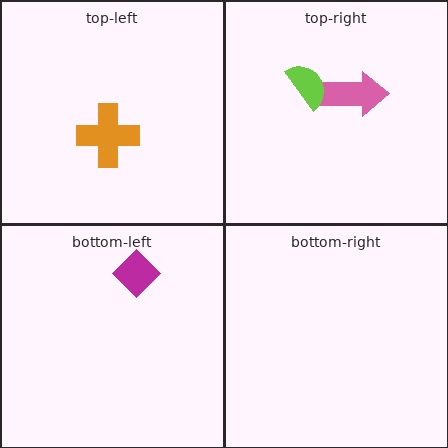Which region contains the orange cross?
The top-left region.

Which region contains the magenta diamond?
The bottom-left region.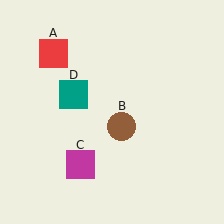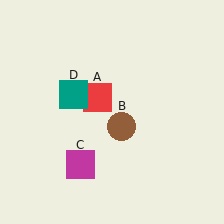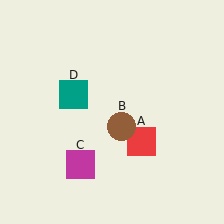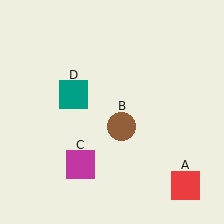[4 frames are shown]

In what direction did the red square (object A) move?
The red square (object A) moved down and to the right.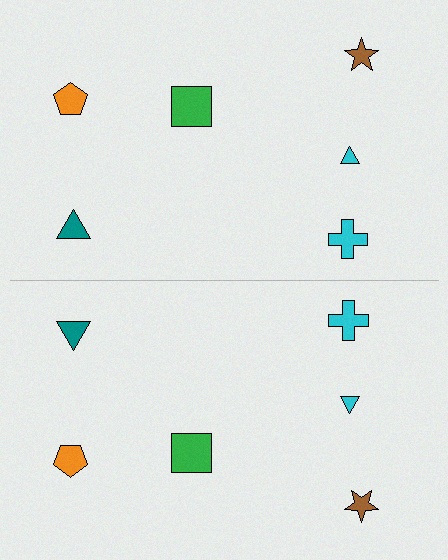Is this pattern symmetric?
Yes, this pattern has bilateral (reflection) symmetry.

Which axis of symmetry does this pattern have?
The pattern has a horizontal axis of symmetry running through the center of the image.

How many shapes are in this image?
There are 12 shapes in this image.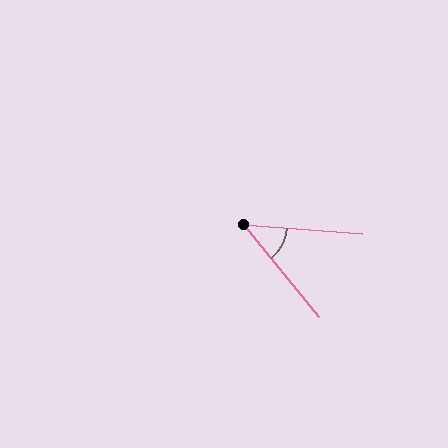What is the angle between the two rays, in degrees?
Approximately 47 degrees.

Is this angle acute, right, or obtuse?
It is acute.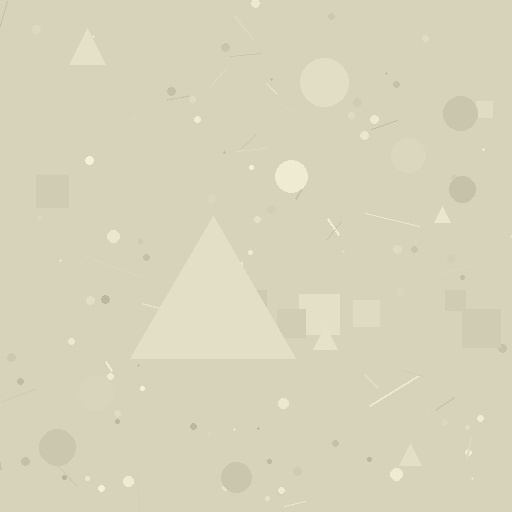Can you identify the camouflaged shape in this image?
The camouflaged shape is a triangle.